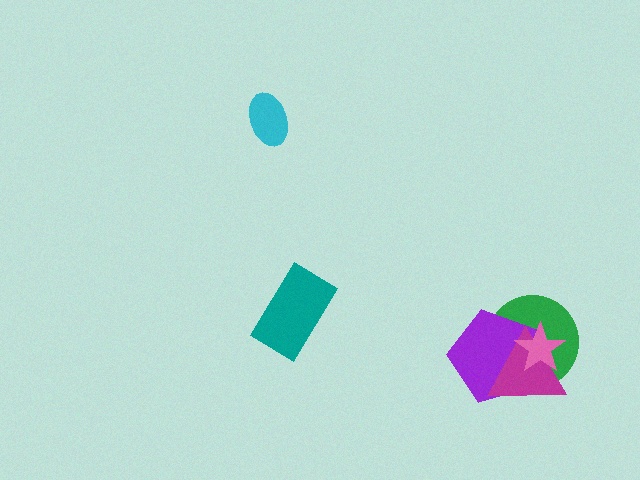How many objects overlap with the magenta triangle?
3 objects overlap with the magenta triangle.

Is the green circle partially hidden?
Yes, it is partially covered by another shape.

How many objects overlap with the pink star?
3 objects overlap with the pink star.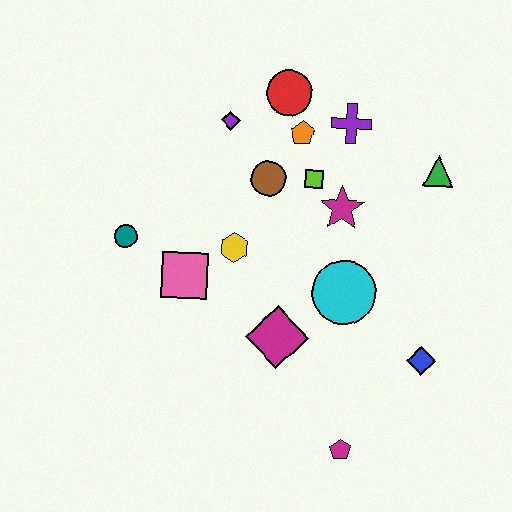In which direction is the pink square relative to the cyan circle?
The pink square is to the left of the cyan circle.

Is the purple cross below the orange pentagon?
No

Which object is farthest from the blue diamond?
The teal circle is farthest from the blue diamond.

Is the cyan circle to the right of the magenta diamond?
Yes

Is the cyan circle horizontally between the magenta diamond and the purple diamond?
No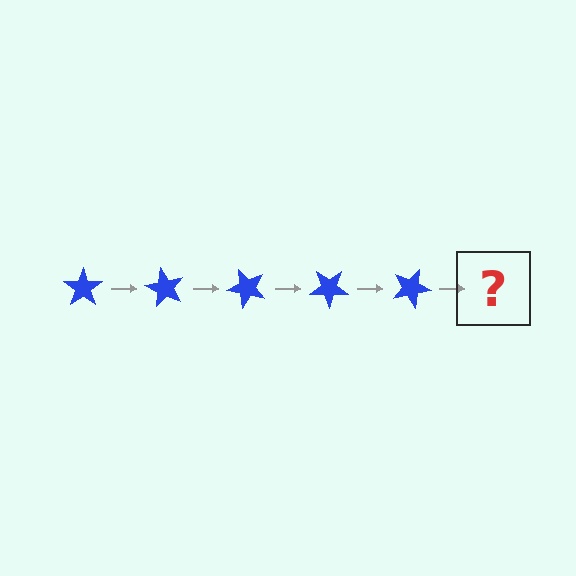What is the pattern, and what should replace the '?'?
The pattern is that the star rotates 60 degrees each step. The '?' should be a blue star rotated 300 degrees.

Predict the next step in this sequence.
The next step is a blue star rotated 300 degrees.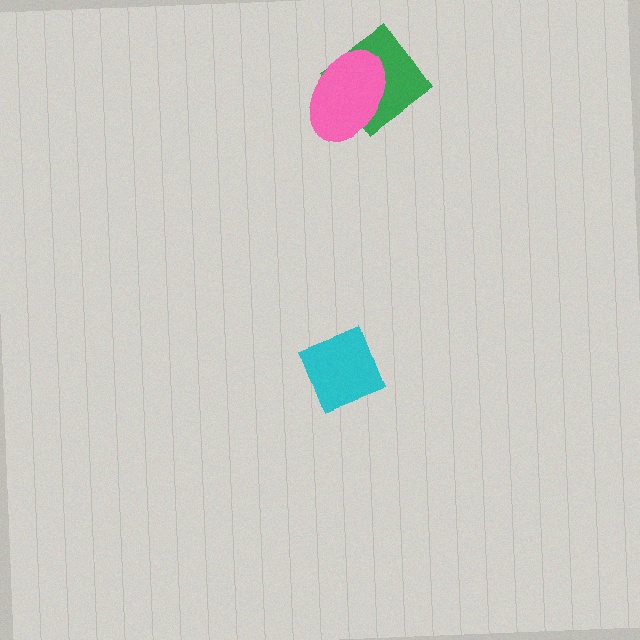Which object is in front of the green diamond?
The pink ellipse is in front of the green diamond.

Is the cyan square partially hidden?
No, no other shape covers it.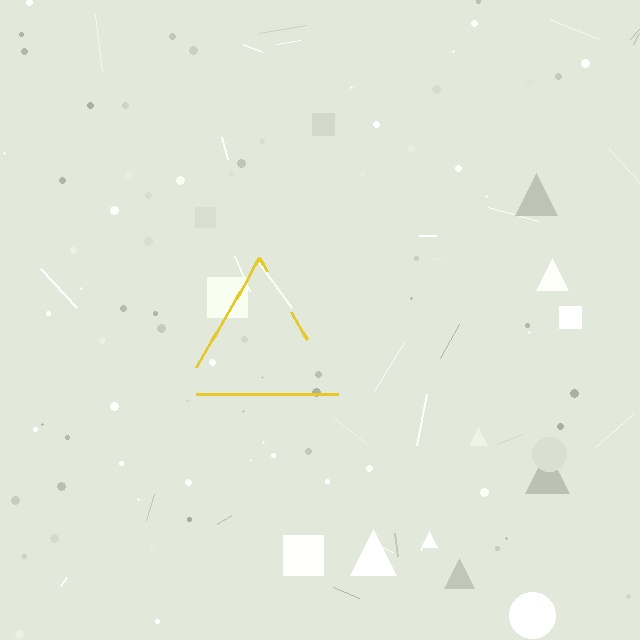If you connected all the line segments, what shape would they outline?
They would outline a triangle.